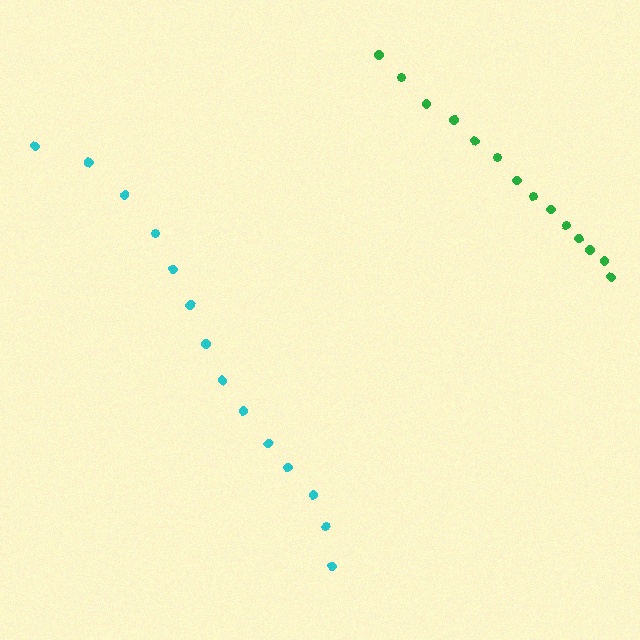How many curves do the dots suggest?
There are 2 distinct paths.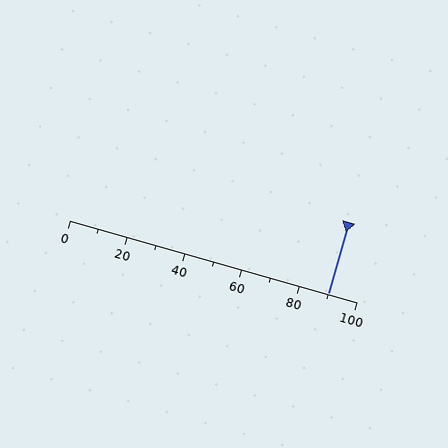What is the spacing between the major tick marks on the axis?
The major ticks are spaced 20 apart.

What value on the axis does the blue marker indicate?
The marker indicates approximately 90.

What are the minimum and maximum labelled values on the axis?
The axis runs from 0 to 100.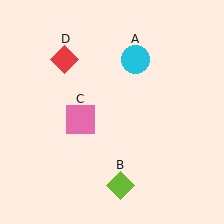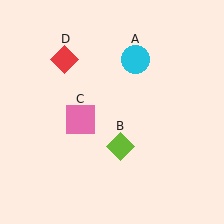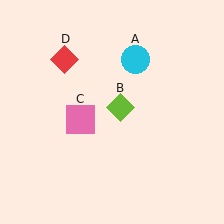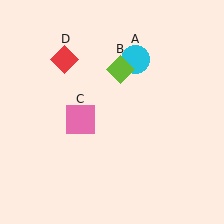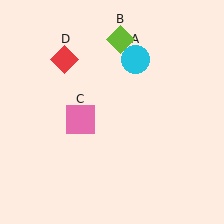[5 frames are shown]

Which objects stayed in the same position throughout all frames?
Cyan circle (object A) and pink square (object C) and red diamond (object D) remained stationary.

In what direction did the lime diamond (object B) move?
The lime diamond (object B) moved up.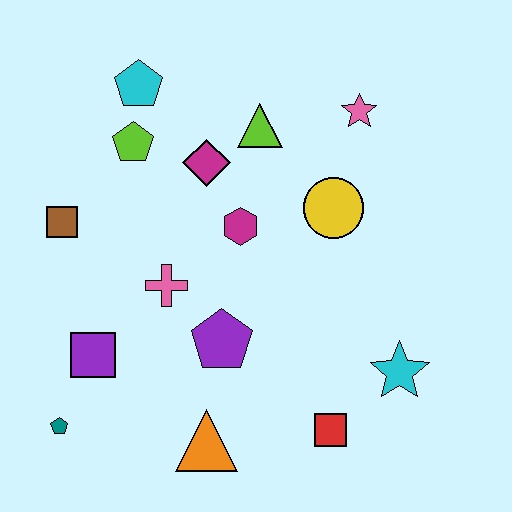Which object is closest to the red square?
The cyan star is closest to the red square.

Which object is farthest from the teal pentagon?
The pink star is farthest from the teal pentagon.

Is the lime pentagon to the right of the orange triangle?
No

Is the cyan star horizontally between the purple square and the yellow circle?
No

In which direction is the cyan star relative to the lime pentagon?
The cyan star is to the right of the lime pentagon.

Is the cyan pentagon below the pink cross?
No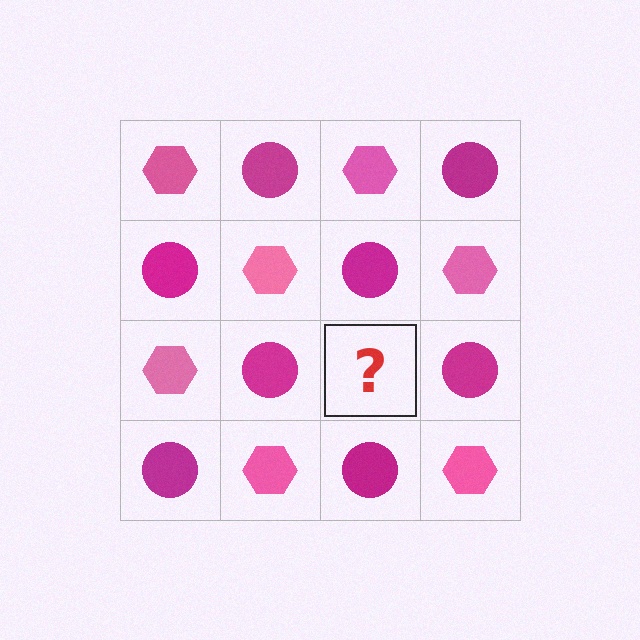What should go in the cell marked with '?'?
The missing cell should contain a pink hexagon.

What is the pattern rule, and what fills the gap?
The rule is that it alternates pink hexagon and magenta circle in a checkerboard pattern. The gap should be filled with a pink hexagon.